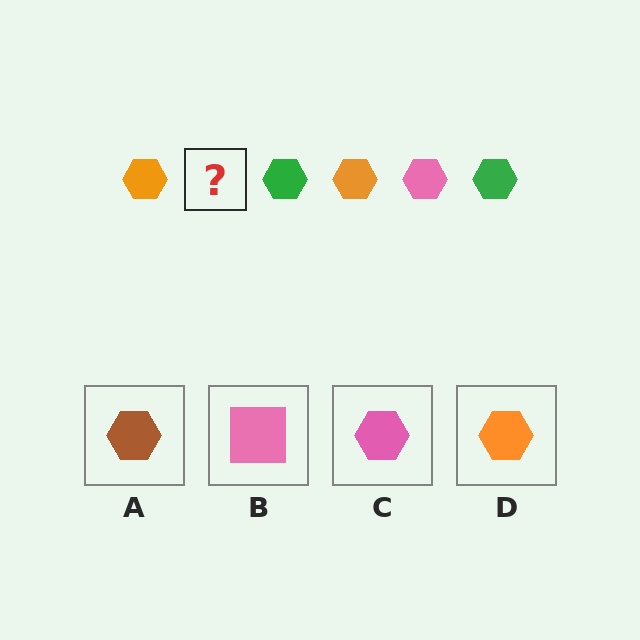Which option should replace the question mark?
Option C.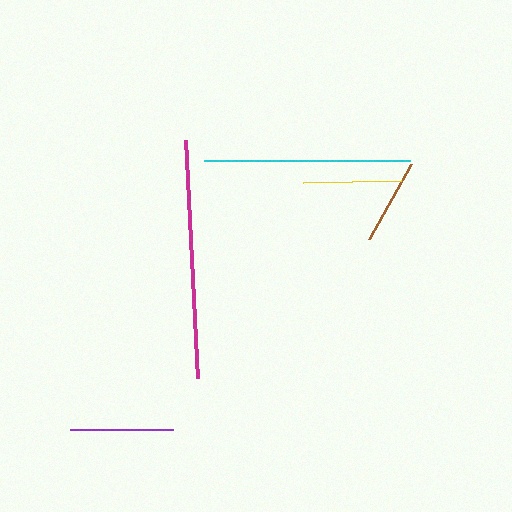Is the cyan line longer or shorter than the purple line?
The cyan line is longer than the purple line.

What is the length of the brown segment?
The brown segment is approximately 86 pixels long.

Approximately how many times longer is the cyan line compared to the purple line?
The cyan line is approximately 2.0 times the length of the purple line.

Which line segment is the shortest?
The brown line is the shortest at approximately 86 pixels.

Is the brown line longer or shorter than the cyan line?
The cyan line is longer than the brown line.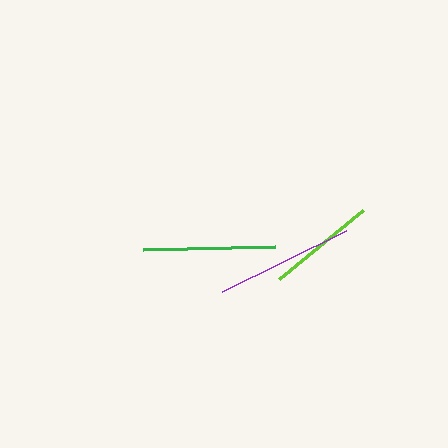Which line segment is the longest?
The purple line is the longest at approximately 138 pixels.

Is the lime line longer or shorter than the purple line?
The purple line is longer than the lime line.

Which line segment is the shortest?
The lime line is the shortest at approximately 108 pixels.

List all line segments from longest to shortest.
From longest to shortest: purple, green, lime.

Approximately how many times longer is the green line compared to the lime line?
The green line is approximately 1.2 times the length of the lime line.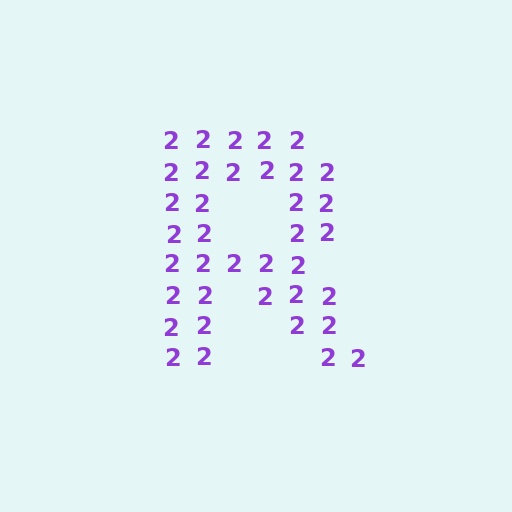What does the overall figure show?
The overall figure shows the letter R.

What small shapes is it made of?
It is made of small digit 2's.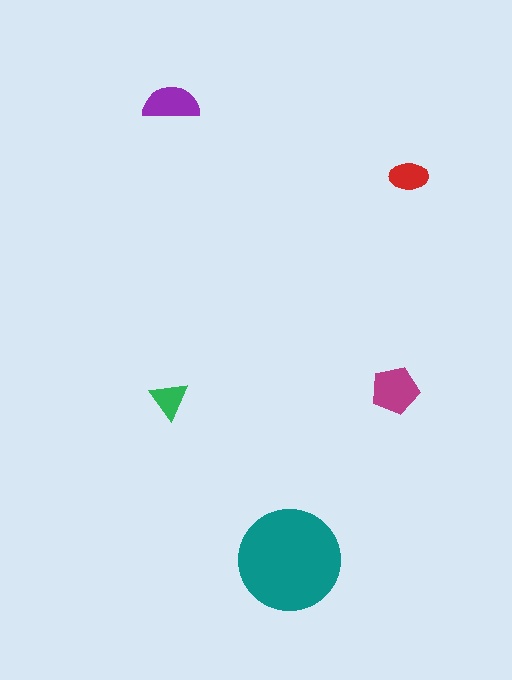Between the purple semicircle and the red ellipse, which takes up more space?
The purple semicircle.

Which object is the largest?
The teal circle.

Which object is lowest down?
The teal circle is bottommost.